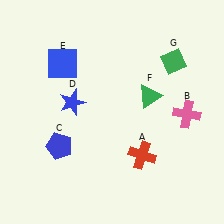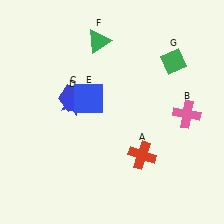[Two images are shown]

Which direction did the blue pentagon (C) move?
The blue pentagon (C) moved up.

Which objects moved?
The objects that moved are: the blue pentagon (C), the blue square (E), the green triangle (F).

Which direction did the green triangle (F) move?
The green triangle (F) moved up.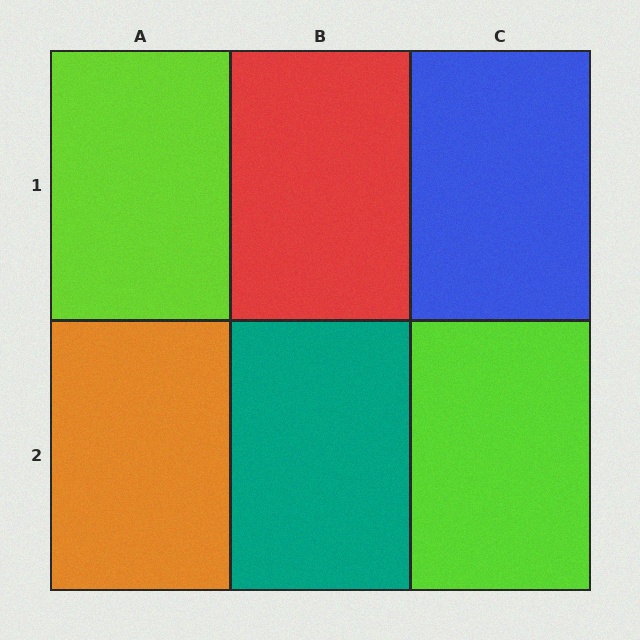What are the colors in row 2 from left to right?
Orange, teal, lime.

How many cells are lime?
2 cells are lime.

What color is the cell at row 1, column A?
Lime.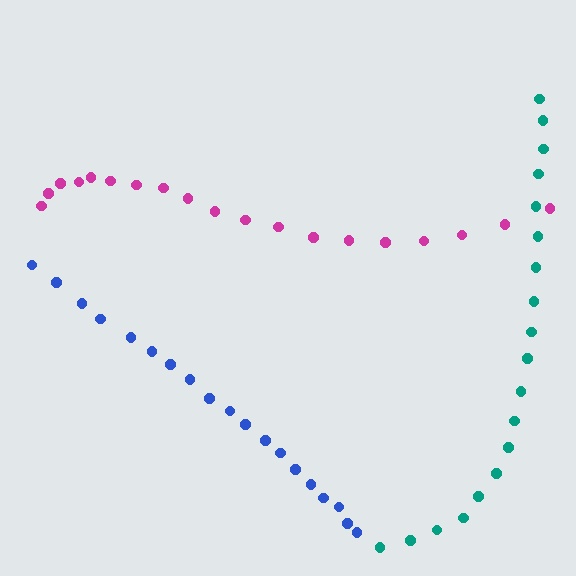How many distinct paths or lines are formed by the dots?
There are 3 distinct paths.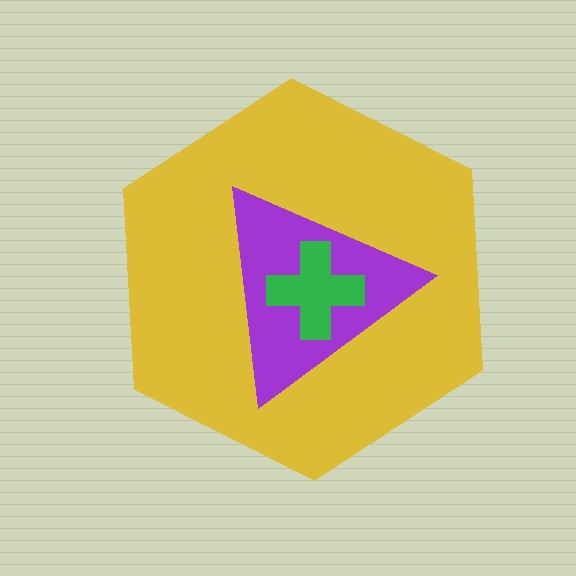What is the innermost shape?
The green cross.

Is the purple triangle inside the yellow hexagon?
Yes.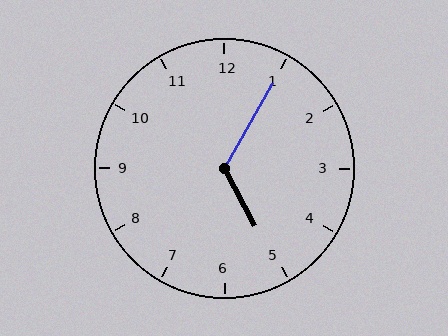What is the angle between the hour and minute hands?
Approximately 122 degrees.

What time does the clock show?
5:05.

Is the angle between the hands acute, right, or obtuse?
It is obtuse.